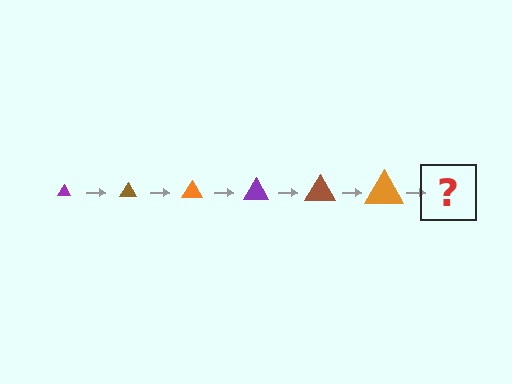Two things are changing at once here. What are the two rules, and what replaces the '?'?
The two rules are that the triangle grows larger each step and the color cycles through purple, brown, and orange. The '?' should be a purple triangle, larger than the previous one.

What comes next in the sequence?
The next element should be a purple triangle, larger than the previous one.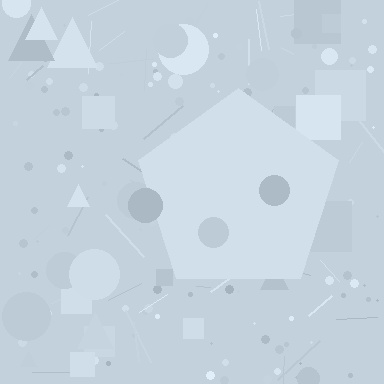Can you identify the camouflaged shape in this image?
The camouflaged shape is a pentagon.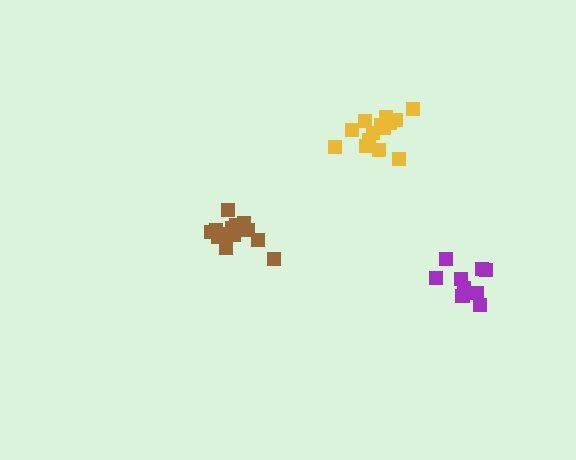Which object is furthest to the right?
The purple cluster is rightmost.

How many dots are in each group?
Group 1: 14 dots, Group 2: 13 dots, Group 3: 9 dots (36 total).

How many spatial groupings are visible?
There are 3 spatial groupings.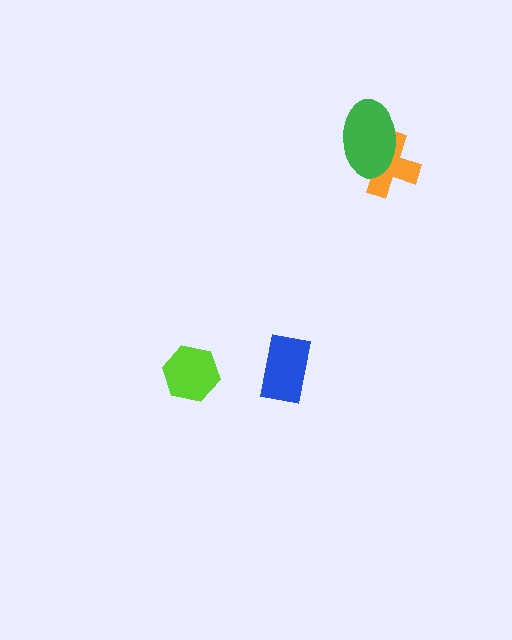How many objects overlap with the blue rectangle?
0 objects overlap with the blue rectangle.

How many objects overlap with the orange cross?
1 object overlaps with the orange cross.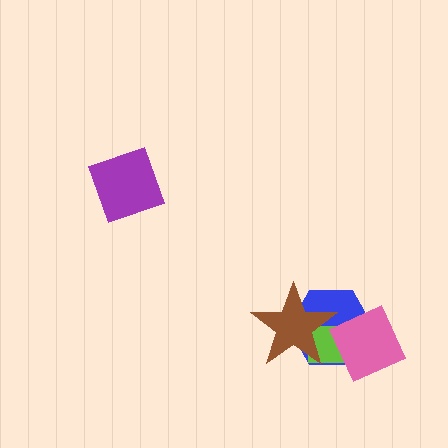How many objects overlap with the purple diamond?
0 objects overlap with the purple diamond.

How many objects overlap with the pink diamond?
3 objects overlap with the pink diamond.